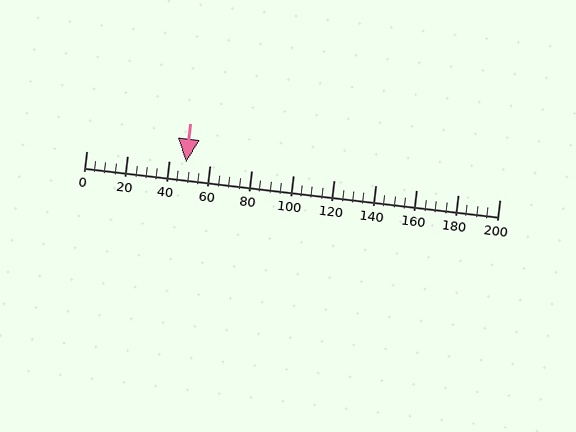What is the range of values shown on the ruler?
The ruler shows values from 0 to 200.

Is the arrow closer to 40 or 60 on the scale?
The arrow is closer to 40.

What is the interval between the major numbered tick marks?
The major tick marks are spaced 20 units apart.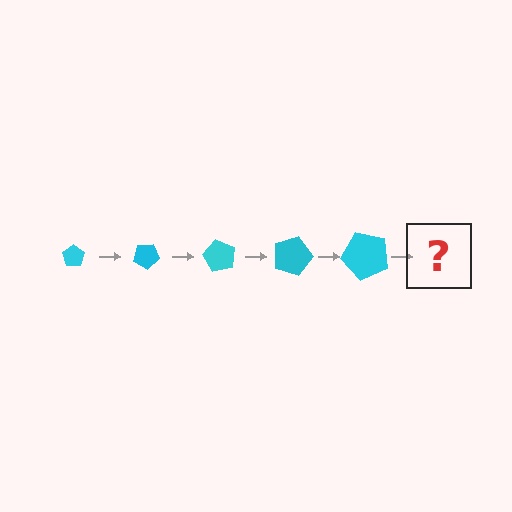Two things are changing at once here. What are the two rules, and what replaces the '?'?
The two rules are that the pentagon grows larger each step and it rotates 30 degrees each step. The '?' should be a pentagon, larger than the previous one and rotated 150 degrees from the start.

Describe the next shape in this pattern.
It should be a pentagon, larger than the previous one and rotated 150 degrees from the start.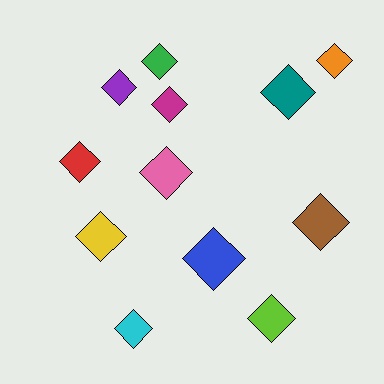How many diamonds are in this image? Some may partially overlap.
There are 12 diamonds.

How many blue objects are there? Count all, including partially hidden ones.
There is 1 blue object.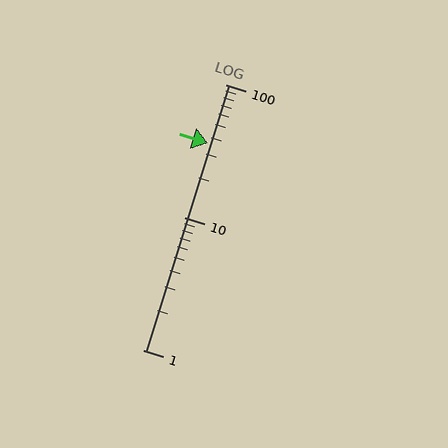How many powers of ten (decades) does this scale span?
The scale spans 2 decades, from 1 to 100.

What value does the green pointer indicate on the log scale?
The pointer indicates approximately 36.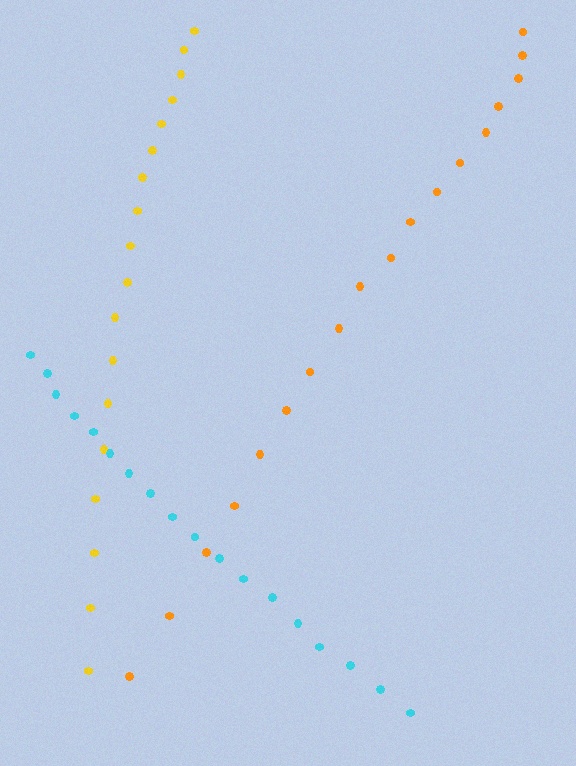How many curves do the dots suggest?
There are 3 distinct paths.